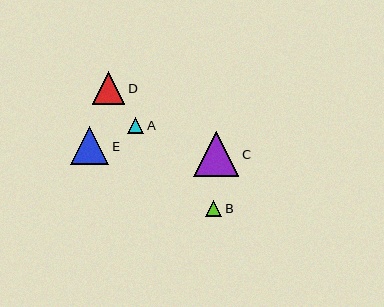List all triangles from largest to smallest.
From largest to smallest: C, E, D, B, A.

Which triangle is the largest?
Triangle C is the largest with a size of approximately 45 pixels.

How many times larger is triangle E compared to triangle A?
Triangle E is approximately 2.3 times the size of triangle A.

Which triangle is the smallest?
Triangle A is the smallest with a size of approximately 16 pixels.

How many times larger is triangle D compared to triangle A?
Triangle D is approximately 2.0 times the size of triangle A.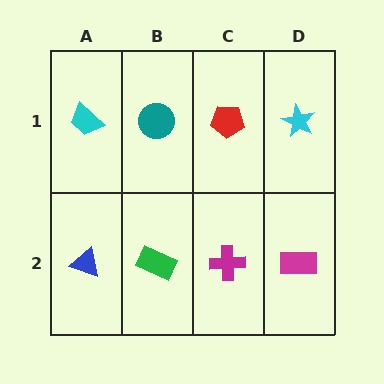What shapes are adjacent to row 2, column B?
A teal circle (row 1, column B), a blue triangle (row 2, column A), a magenta cross (row 2, column C).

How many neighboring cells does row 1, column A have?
2.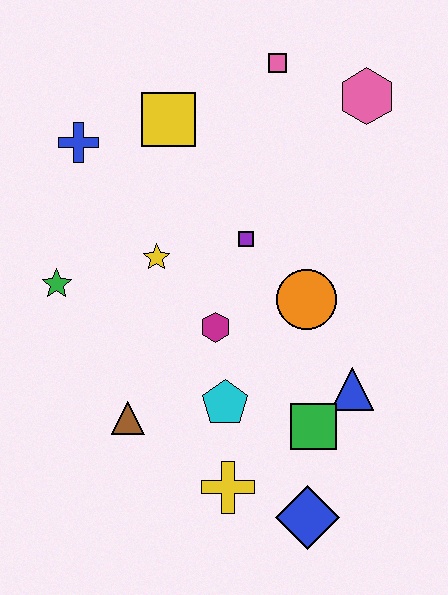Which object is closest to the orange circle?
The purple square is closest to the orange circle.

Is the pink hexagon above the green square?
Yes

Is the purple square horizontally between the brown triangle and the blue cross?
No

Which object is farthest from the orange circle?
The blue cross is farthest from the orange circle.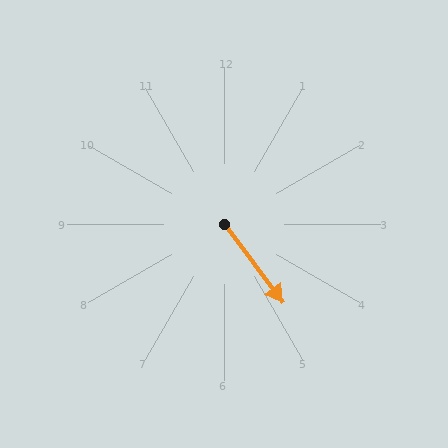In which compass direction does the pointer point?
Southeast.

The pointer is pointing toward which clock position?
Roughly 5 o'clock.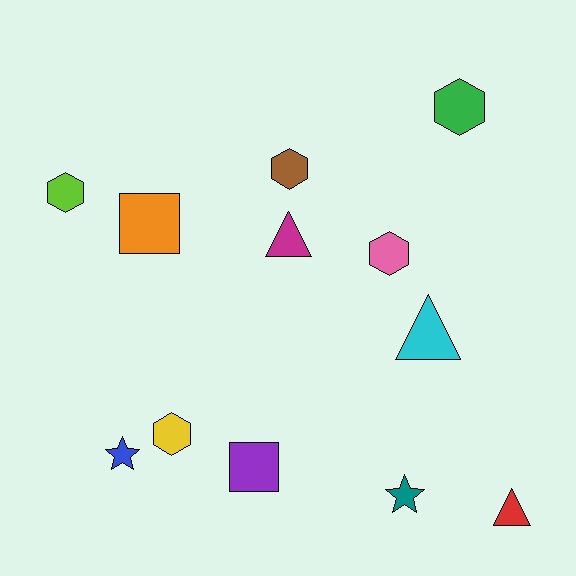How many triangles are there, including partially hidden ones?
There are 3 triangles.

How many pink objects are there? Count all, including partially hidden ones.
There is 1 pink object.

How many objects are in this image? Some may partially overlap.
There are 12 objects.